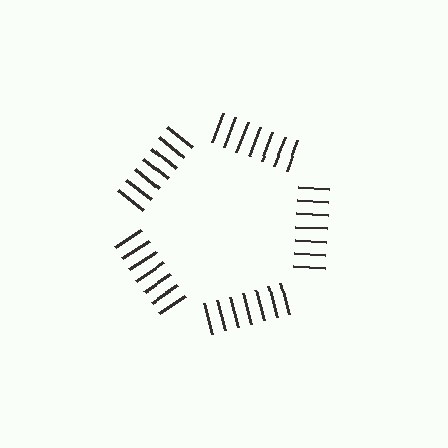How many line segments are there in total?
35 — 7 along each of the 5 edges.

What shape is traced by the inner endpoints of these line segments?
An illusory pentagon — the line segments terminate on its edges but no continuous stroke is drawn.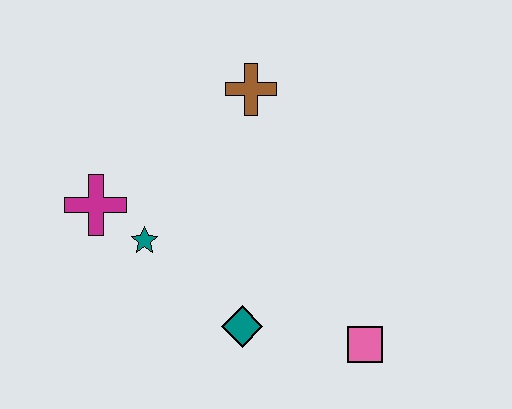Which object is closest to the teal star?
The magenta cross is closest to the teal star.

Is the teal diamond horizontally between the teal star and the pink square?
Yes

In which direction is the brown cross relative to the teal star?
The brown cross is above the teal star.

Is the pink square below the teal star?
Yes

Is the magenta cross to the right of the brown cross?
No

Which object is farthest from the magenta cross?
The pink square is farthest from the magenta cross.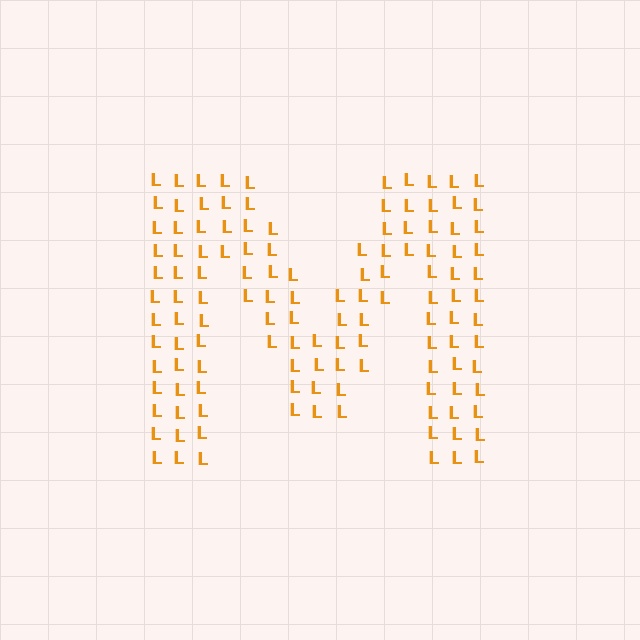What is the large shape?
The large shape is the letter M.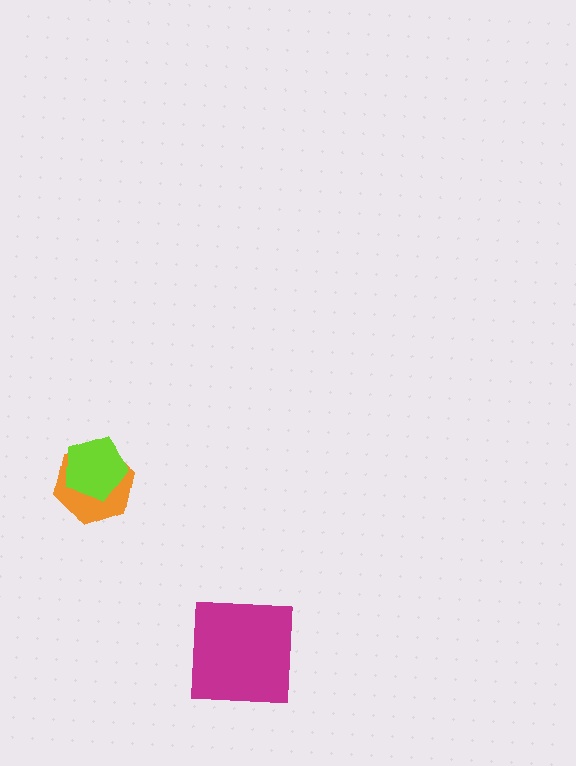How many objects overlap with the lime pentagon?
1 object overlaps with the lime pentagon.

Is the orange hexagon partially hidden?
Yes, it is partially covered by another shape.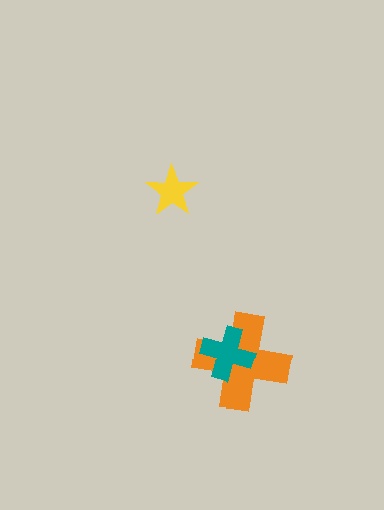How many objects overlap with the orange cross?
1 object overlaps with the orange cross.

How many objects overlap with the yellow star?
0 objects overlap with the yellow star.